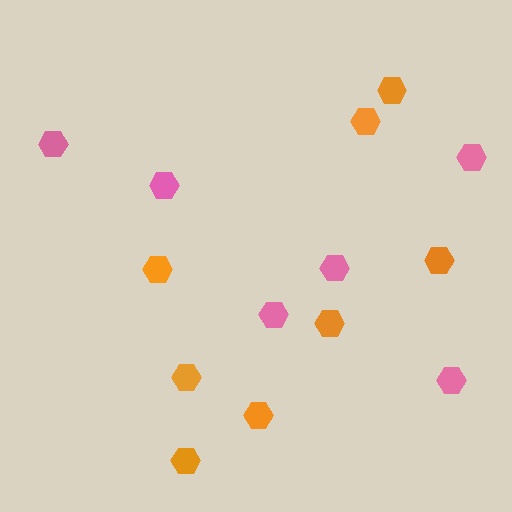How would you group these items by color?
There are 2 groups: one group of pink hexagons (6) and one group of orange hexagons (8).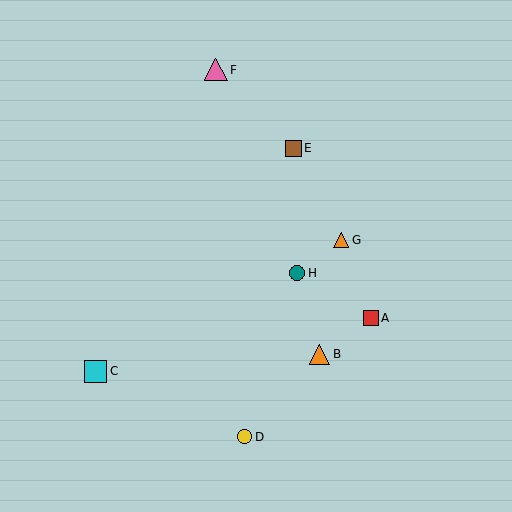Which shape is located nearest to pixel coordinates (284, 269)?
The teal circle (labeled H) at (297, 273) is nearest to that location.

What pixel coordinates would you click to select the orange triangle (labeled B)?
Click at (320, 354) to select the orange triangle B.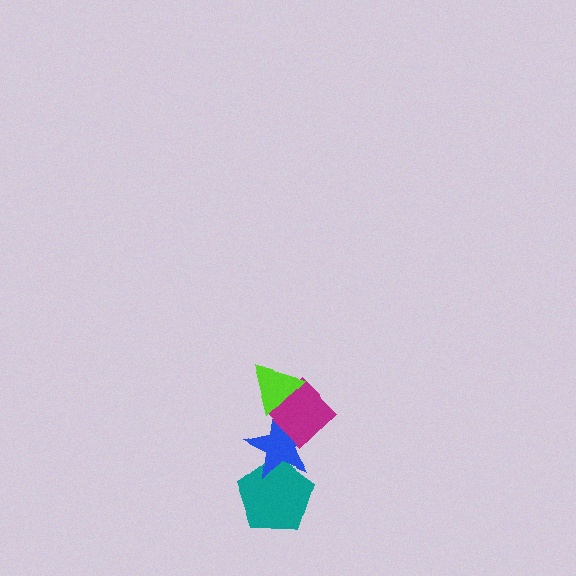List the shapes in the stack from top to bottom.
From top to bottom: the lime triangle, the magenta diamond, the blue star, the teal pentagon.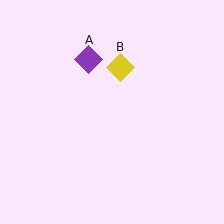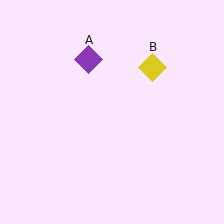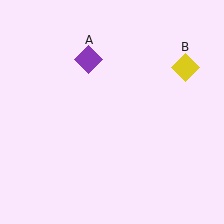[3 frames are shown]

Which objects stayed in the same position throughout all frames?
Purple diamond (object A) remained stationary.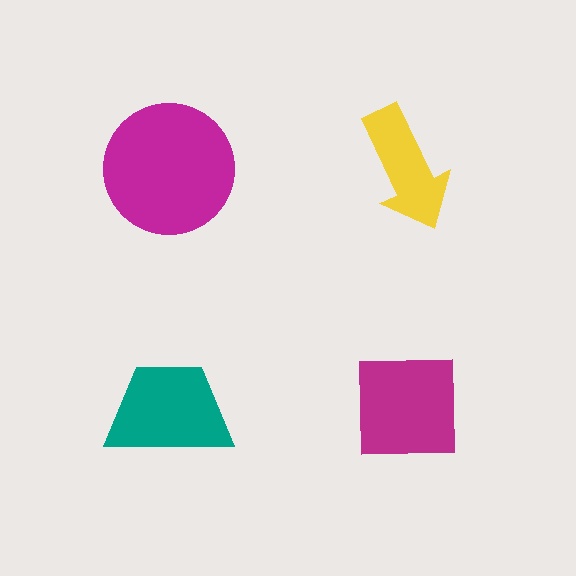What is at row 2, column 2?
A magenta square.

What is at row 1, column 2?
A yellow arrow.